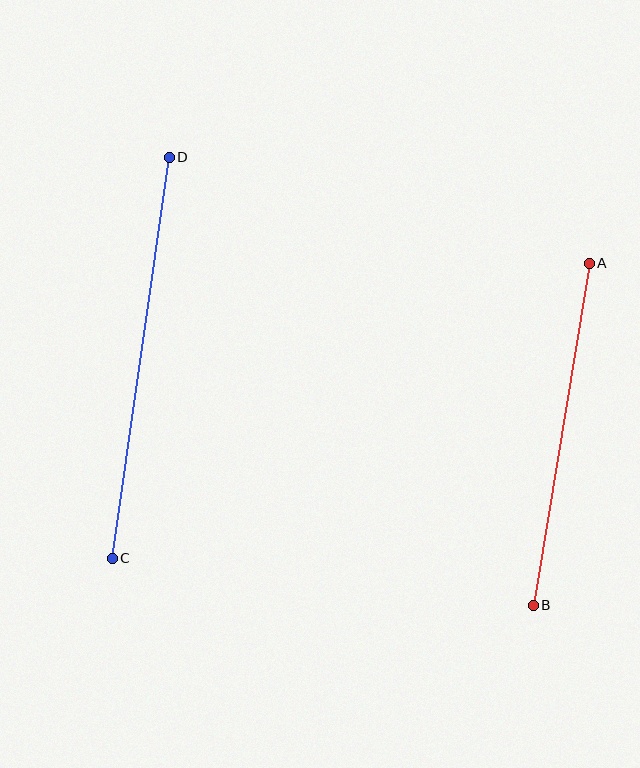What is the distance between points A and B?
The distance is approximately 347 pixels.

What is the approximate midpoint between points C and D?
The midpoint is at approximately (141, 358) pixels.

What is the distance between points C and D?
The distance is approximately 405 pixels.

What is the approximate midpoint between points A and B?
The midpoint is at approximately (561, 434) pixels.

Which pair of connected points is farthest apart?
Points C and D are farthest apart.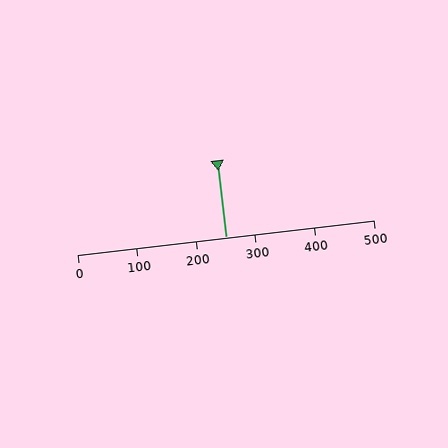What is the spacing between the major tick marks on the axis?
The major ticks are spaced 100 apart.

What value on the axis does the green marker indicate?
The marker indicates approximately 250.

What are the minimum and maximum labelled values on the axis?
The axis runs from 0 to 500.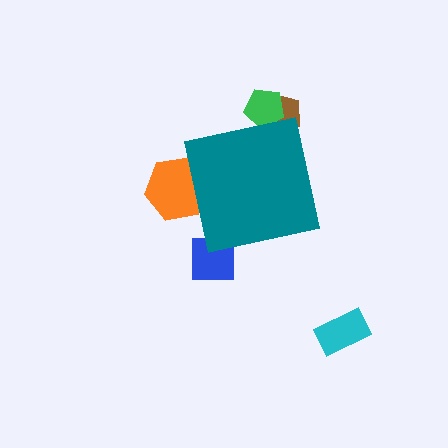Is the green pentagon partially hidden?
Yes, the green pentagon is partially hidden behind the teal square.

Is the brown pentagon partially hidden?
Yes, the brown pentagon is partially hidden behind the teal square.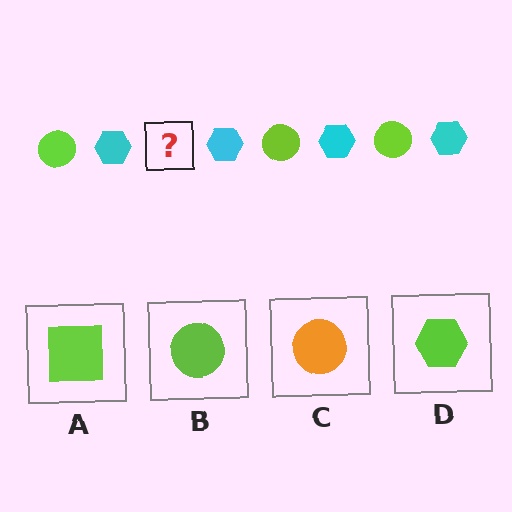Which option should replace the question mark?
Option B.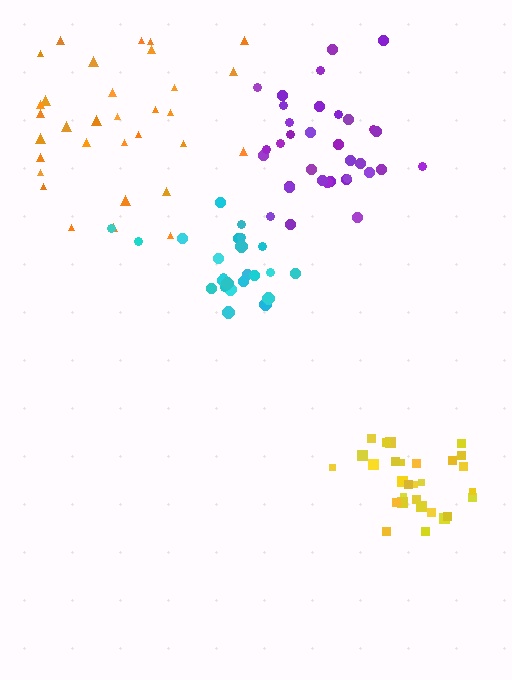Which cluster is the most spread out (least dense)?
Orange.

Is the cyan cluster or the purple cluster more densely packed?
Purple.